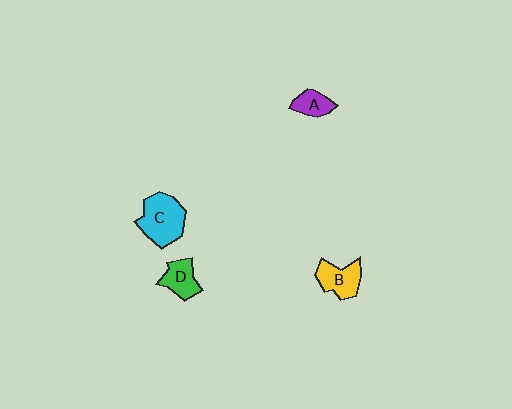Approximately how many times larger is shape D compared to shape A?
Approximately 1.3 times.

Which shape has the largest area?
Shape C (cyan).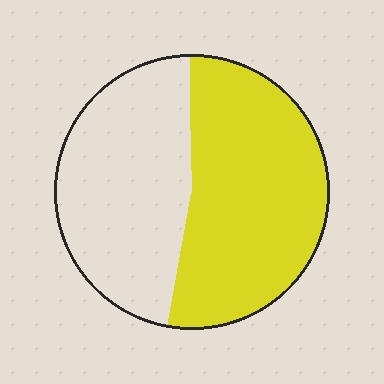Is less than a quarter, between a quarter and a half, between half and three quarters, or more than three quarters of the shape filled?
Between half and three quarters.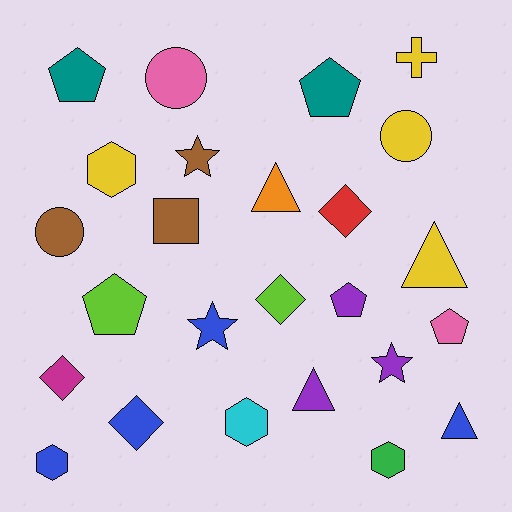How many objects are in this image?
There are 25 objects.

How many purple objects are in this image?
There are 3 purple objects.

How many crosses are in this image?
There is 1 cross.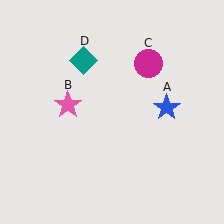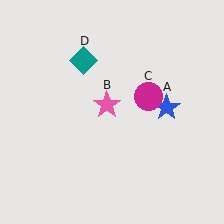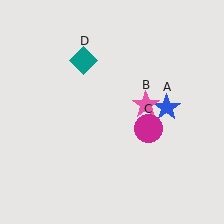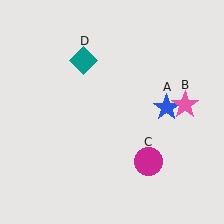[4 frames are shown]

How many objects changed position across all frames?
2 objects changed position: pink star (object B), magenta circle (object C).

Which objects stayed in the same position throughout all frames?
Blue star (object A) and teal diamond (object D) remained stationary.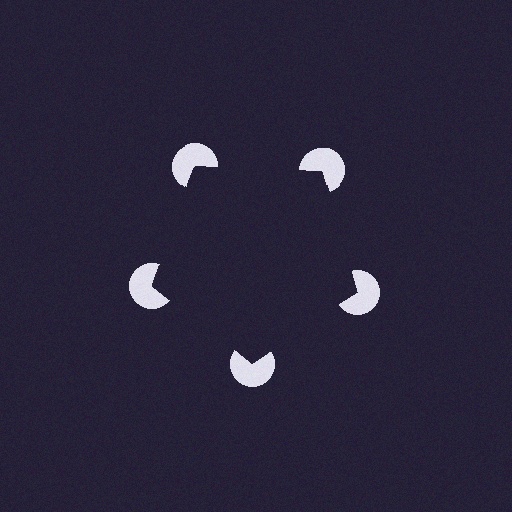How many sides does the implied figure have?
5 sides.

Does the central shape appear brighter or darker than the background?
It typically appears slightly darker than the background, even though no actual brightness change is drawn.